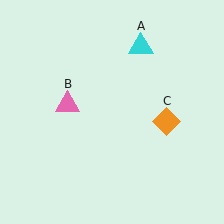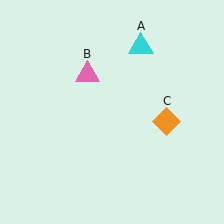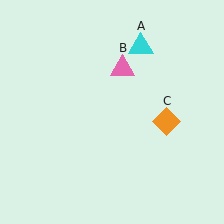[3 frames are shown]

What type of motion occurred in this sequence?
The pink triangle (object B) rotated clockwise around the center of the scene.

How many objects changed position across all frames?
1 object changed position: pink triangle (object B).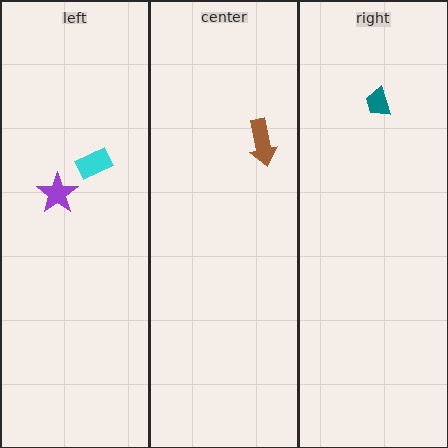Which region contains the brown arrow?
The center region.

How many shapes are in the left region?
2.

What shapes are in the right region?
The teal trapezoid.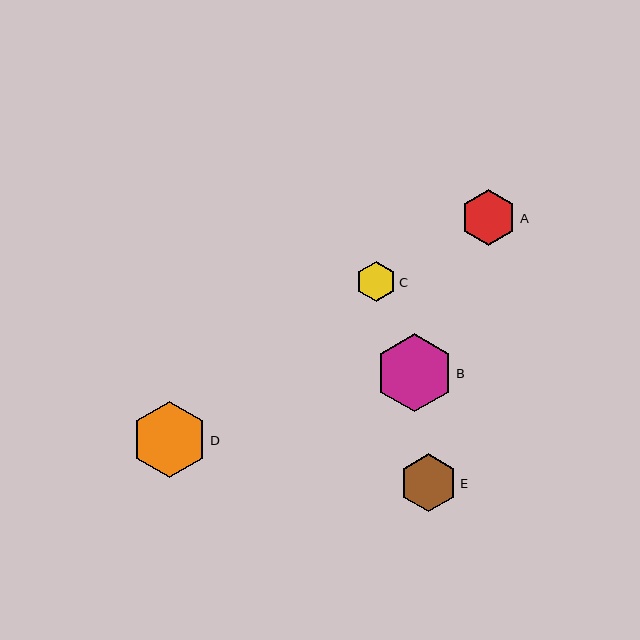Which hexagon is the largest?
Hexagon B is the largest with a size of approximately 78 pixels.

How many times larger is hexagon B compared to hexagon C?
Hexagon B is approximately 1.9 times the size of hexagon C.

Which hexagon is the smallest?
Hexagon C is the smallest with a size of approximately 40 pixels.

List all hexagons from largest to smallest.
From largest to smallest: B, D, E, A, C.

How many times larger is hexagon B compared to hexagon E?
Hexagon B is approximately 1.3 times the size of hexagon E.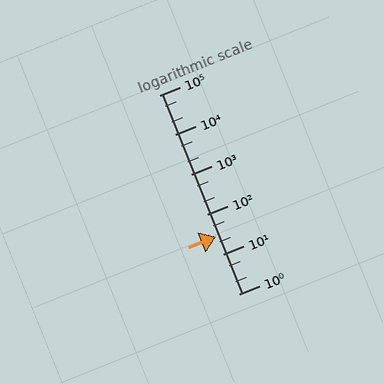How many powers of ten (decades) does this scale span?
The scale spans 5 decades, from 1 to 100000.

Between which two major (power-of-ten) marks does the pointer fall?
The pointer is between 10 and 100.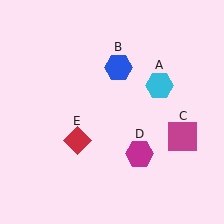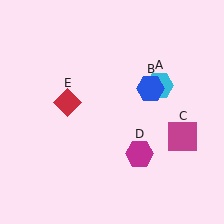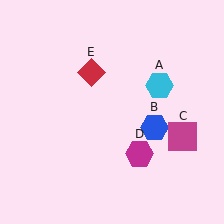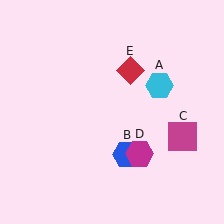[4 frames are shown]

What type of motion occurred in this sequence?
The blue hexagon (object B), red diamond (object E) rotated clockwise around the center of the scene.